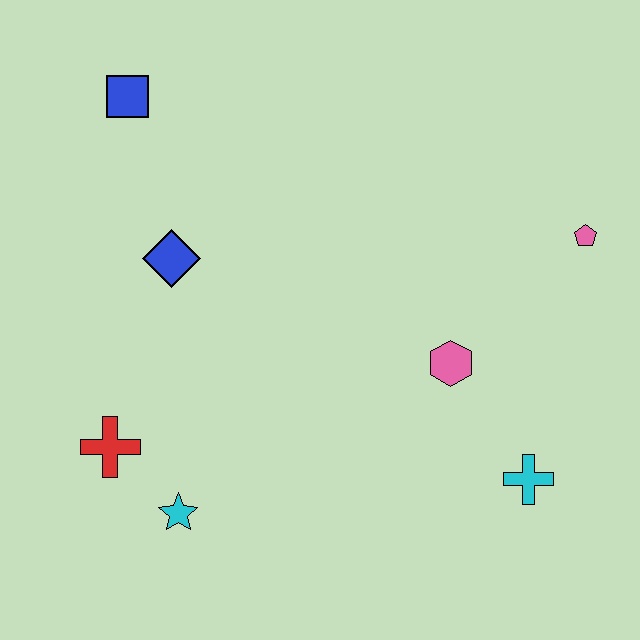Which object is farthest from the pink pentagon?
The red cross is farthest from the pink pentagon.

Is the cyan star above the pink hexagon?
No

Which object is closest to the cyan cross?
The pink hexagon is closest to the cyan cross.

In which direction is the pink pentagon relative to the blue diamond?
The pink pentagon is to the right of the blue diamond.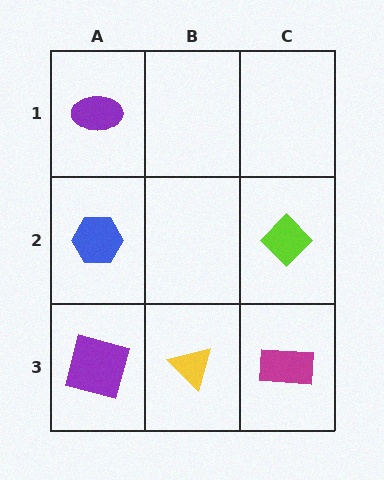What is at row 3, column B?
A yellow triangle.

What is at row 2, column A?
A blue hexagon.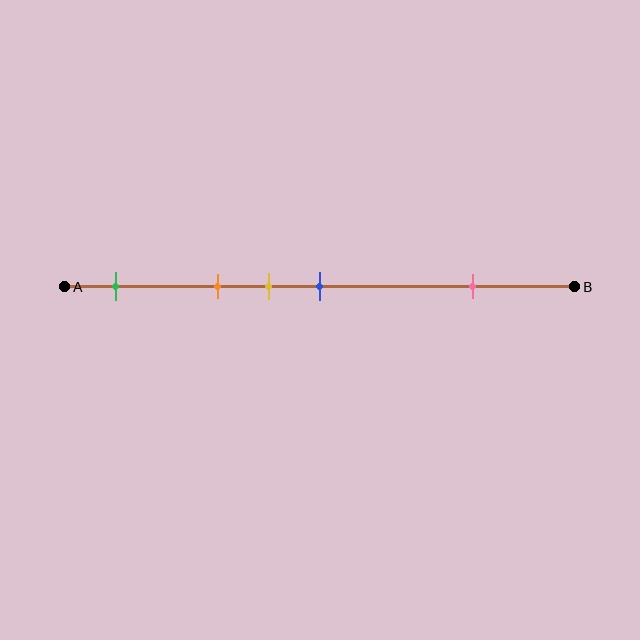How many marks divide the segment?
There are 5 marks dividing the segment.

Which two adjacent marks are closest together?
The yellow and blue marks are the closest adjacent pair.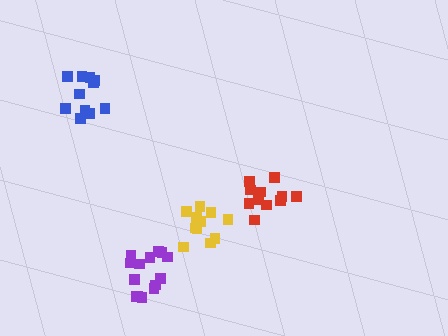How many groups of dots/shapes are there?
There are 4 groups.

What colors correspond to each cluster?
The clusters are colored: red, blue, yellow, purple.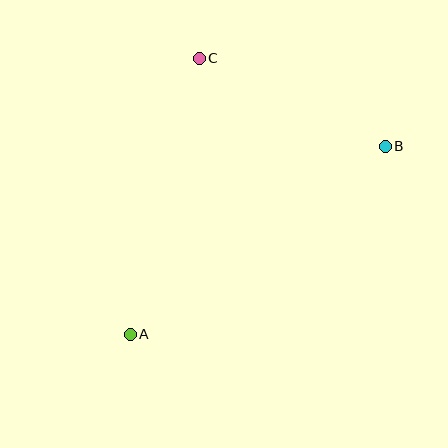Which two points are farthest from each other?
Points A and B are farthest from each other.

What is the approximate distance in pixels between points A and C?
The distance between A and C is approximately 285 pixels.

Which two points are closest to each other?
Points B and C are closest to each other.